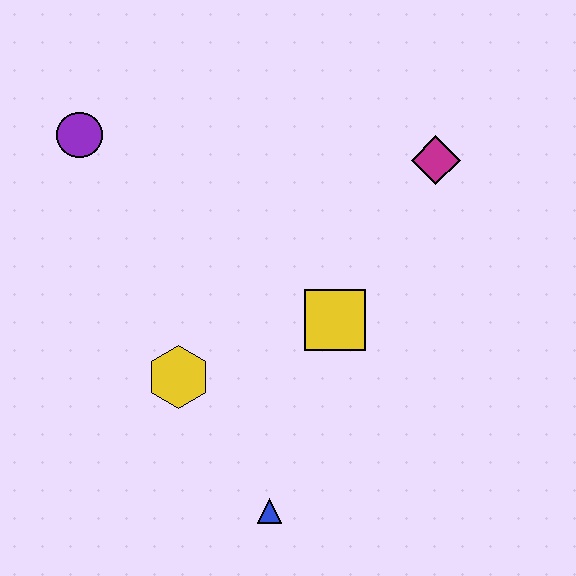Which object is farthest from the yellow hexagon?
The magenta diamond is farthest from the yellow hexagon.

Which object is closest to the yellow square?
The yellow hexagon is closest to the yellow square.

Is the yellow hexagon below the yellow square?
Yes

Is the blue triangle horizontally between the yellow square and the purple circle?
Yes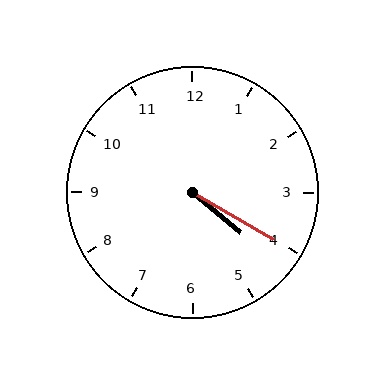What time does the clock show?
4:20.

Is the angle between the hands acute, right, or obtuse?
It is acute.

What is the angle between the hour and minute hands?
Approximately 10 degrees.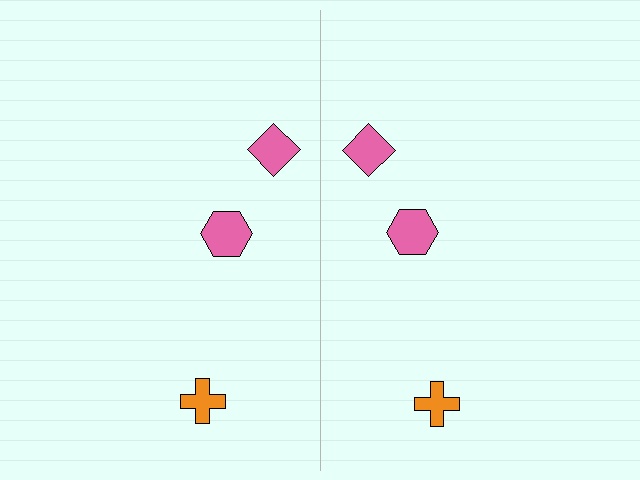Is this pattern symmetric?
Yes, this pattern has bilateral (reflection) symmetry.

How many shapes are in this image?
There are 6 shapes in this image.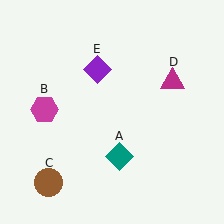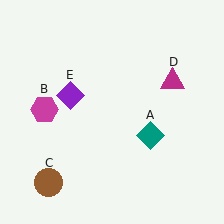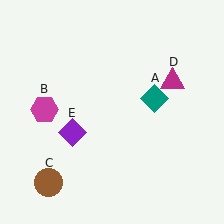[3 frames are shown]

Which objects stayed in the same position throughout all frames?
Magenta hexagon (object B) and brown circle (object C) and magenta triangle (object D) remained stationary.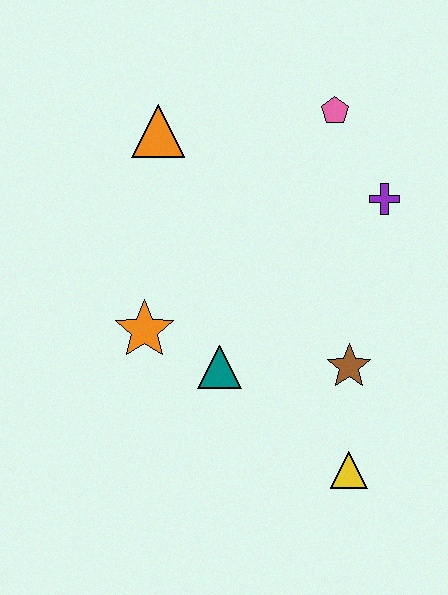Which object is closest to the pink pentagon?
The purple cross is closest to the pink pentagon.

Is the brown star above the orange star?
No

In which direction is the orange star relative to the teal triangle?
The orange star is to the left of the teal triangle.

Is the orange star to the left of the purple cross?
Yes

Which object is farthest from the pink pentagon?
The yellow triangle is farthest from the pink pentagon.